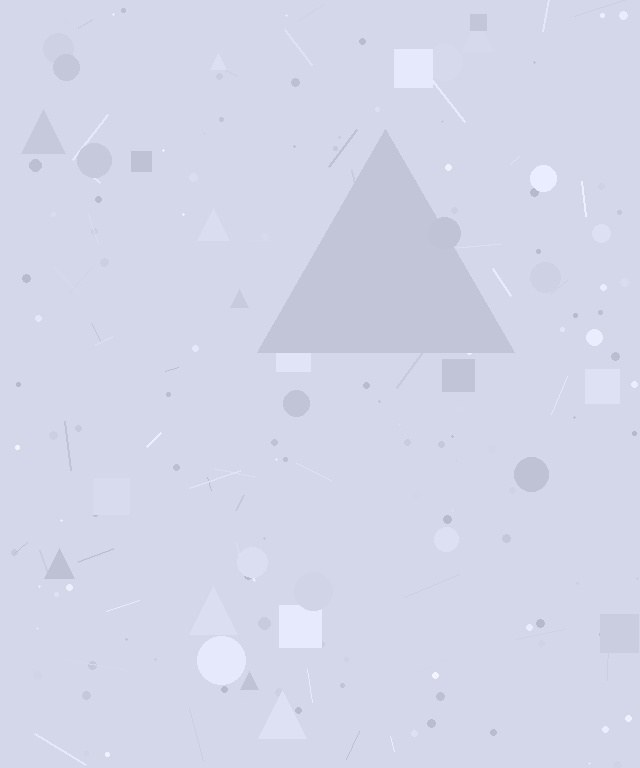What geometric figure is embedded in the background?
A triangle is embedded in the background.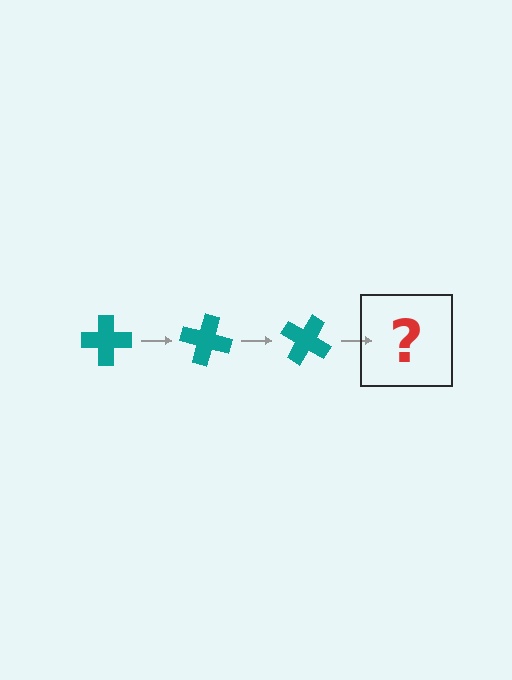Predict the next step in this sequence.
The next step is a teal cross rotated 45 degrees.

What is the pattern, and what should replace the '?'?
The pattern is that the cross rotates 15 degrees each step. The '?' should be a teal cross rotated 45 degrees.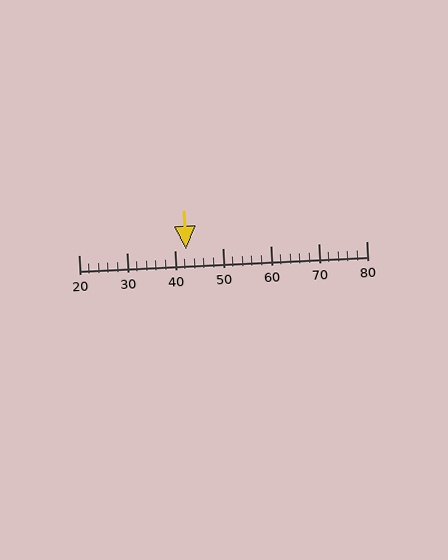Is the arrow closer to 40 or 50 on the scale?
The arrow is closer to 40.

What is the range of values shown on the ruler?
The ruler shows values from 20 to 80.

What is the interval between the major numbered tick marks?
The major tick marks are spaced 10 units apart.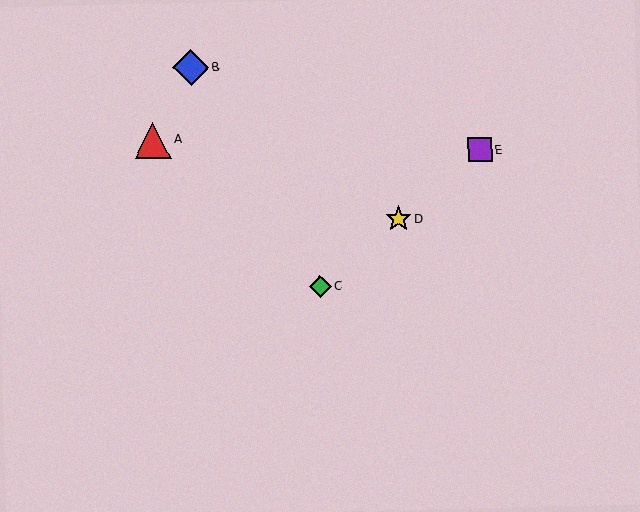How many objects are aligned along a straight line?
3 objects (C, D, E) are aligned along a straight line.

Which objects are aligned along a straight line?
Objects C, D, E are aligned along a straight line.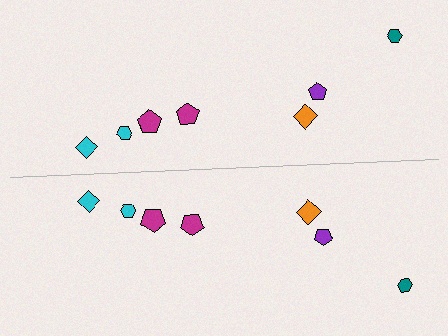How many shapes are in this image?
There are 14 shapes in this image.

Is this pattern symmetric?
Yes, this pattern has bilateral (reflection) symmetry.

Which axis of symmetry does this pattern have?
The pattern has a horizontal axis of symmetry running through the center of the image.